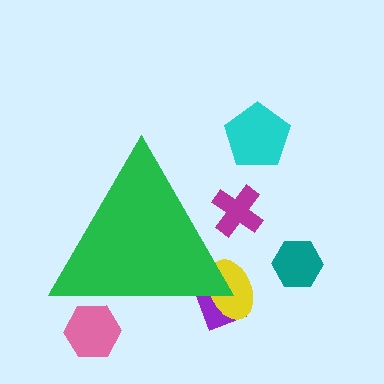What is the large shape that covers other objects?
A green triangle.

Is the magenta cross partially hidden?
Yes, the magenta cross is partially hidden behind the green triangle.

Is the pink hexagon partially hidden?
Yes, the pink hexagon is partially hidden behind the green triangle.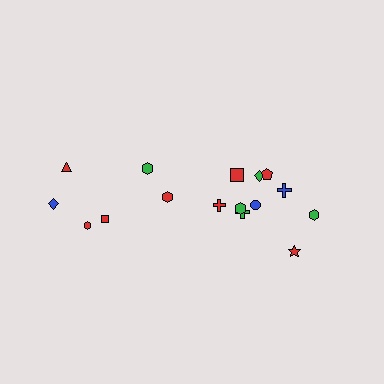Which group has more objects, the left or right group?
The right group.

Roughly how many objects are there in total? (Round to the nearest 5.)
Roughly 15 objects in total.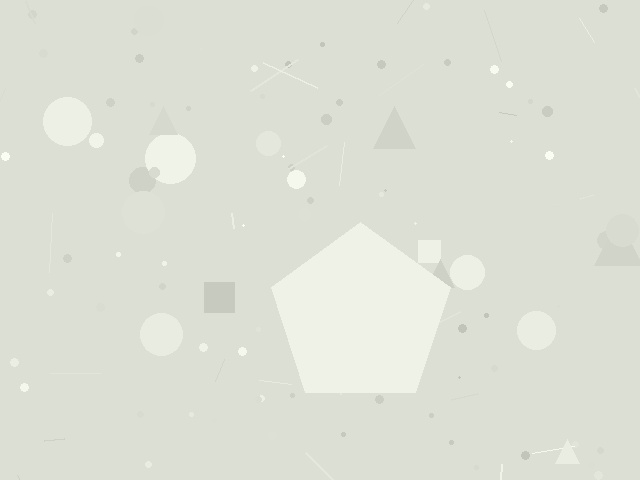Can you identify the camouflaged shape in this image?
The camouflaged shape is a pentagon.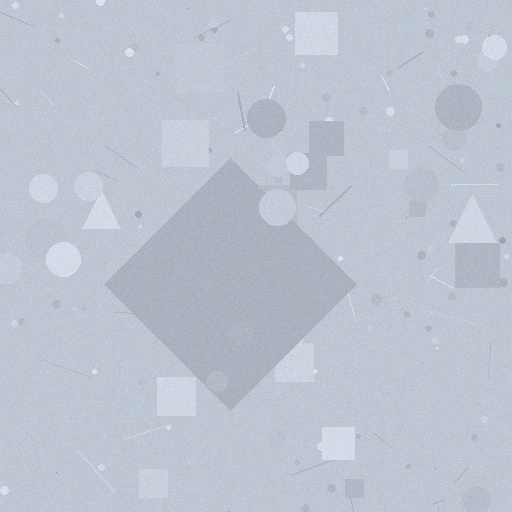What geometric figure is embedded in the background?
A diamond is embedded in the background.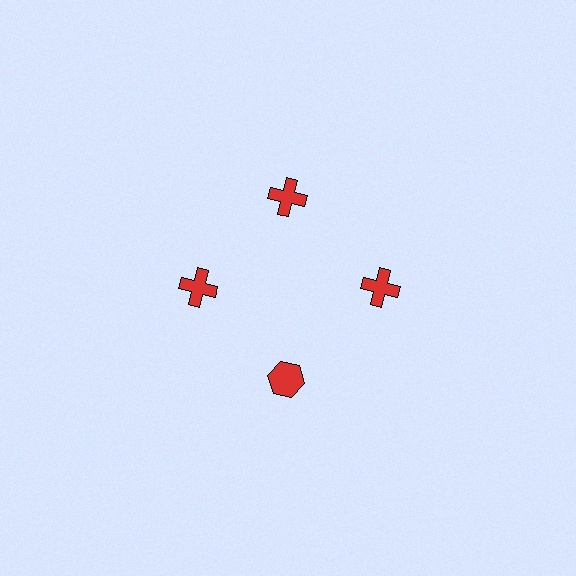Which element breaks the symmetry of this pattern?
The red hexagon at roughly the 6 o'clock position breaks the symmetry. All other shapes are red crosses.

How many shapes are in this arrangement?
There are 4 shapes arranged in a ring pattern.